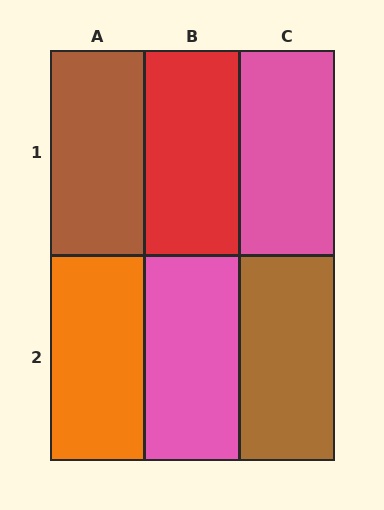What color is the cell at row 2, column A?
Orange.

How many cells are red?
1 cell is red.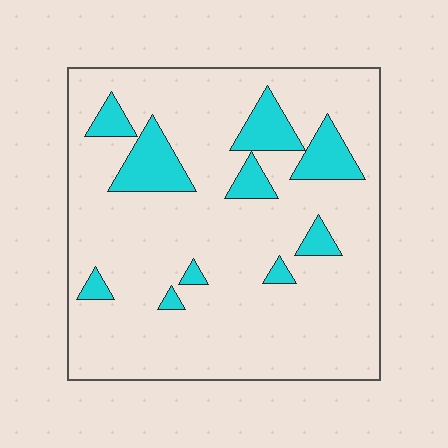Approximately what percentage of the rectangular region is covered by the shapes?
Approximately 15%.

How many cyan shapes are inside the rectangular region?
10.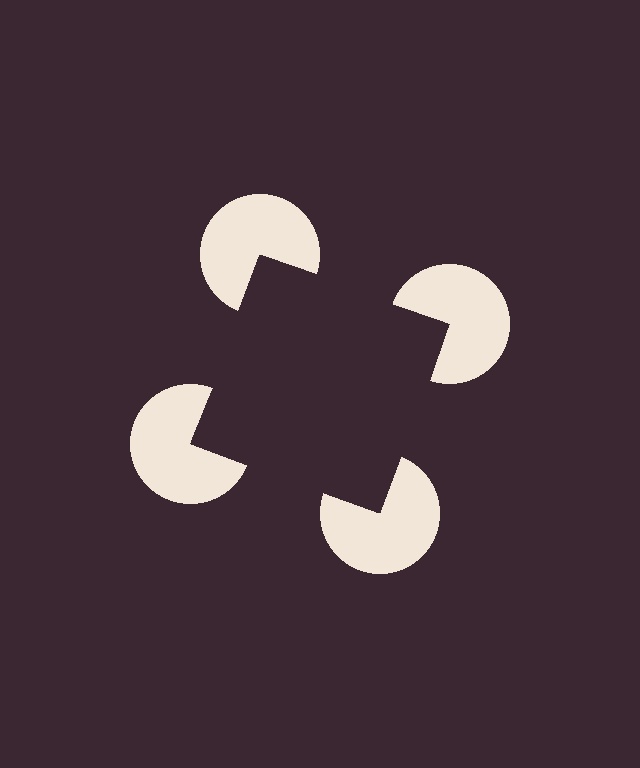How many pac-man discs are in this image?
There are 4 — one at each vertex of the illusory square.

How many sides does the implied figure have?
4 sides.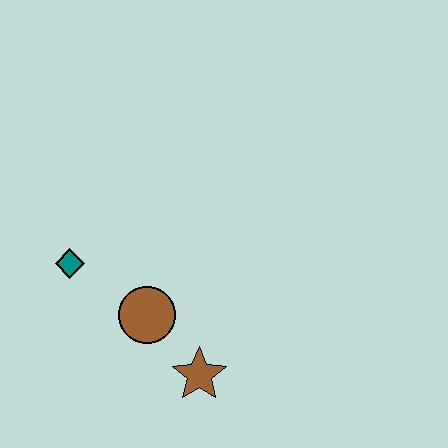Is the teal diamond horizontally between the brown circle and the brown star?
No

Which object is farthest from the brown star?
The teal diamond is farthest from the brown star.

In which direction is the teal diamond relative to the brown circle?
The teal diamond is to the left of the brown circle.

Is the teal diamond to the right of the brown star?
No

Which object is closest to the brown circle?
The brown star is closest to the brown circle.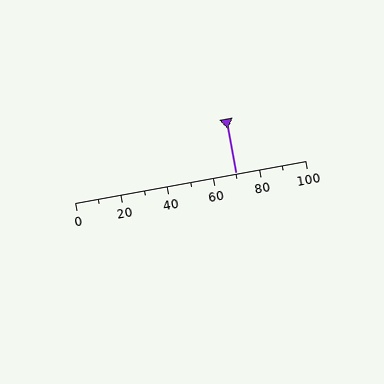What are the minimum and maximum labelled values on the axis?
The axis runs from 0 to 100.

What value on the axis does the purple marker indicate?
The marker indicates approximately 70.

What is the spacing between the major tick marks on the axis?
The major ticks are spaced 20 apart.